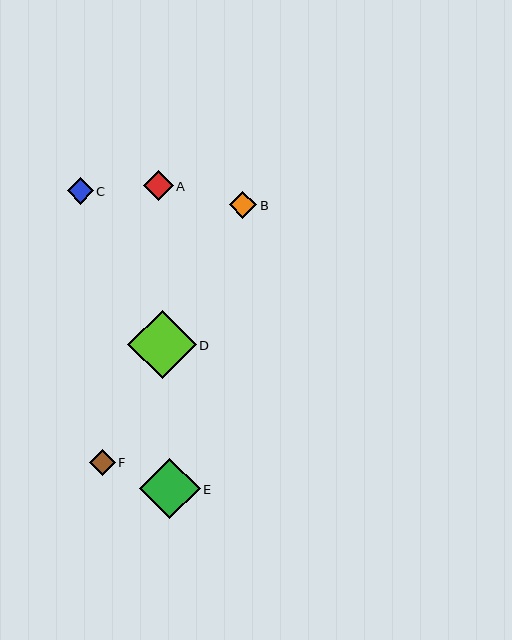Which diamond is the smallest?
Diamond F is the smallest with a size of approximately 26 pixels.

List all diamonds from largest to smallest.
From largest to smallest: D, E, A, B, C, F.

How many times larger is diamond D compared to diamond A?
Diamond D is approximately 2.3 times the size of diamond A.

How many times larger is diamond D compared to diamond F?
Diamond D is approximately 2.7 times the size of diamond F.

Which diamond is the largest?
Diamond D is the largest with a size of approximately 68 pixels.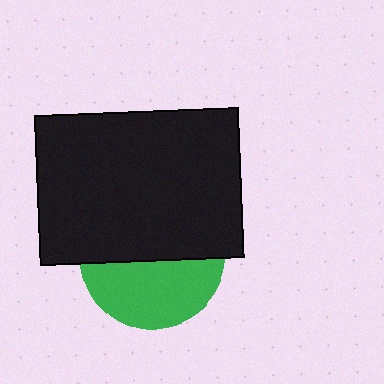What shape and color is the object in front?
The object in front is a black rectangle.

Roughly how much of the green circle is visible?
About half of it is visible (roughly 46%).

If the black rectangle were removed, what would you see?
You would see the complete green circle.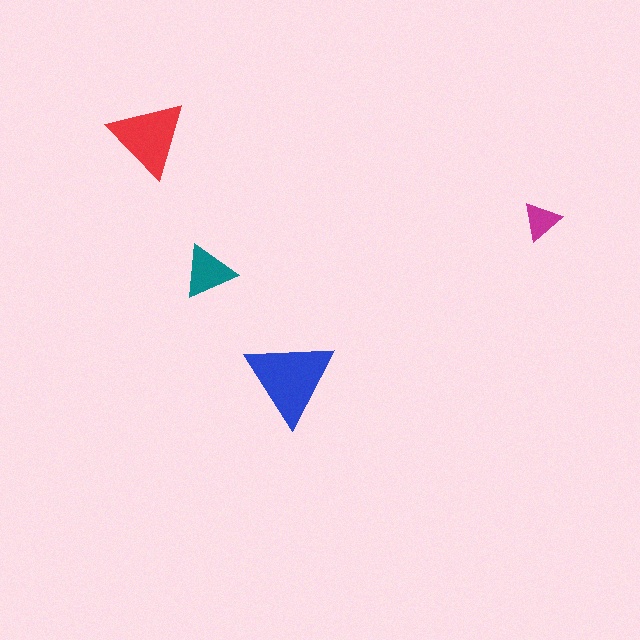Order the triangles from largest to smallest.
the blue one, the red one, the teal one, the magenta one.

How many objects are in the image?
There are 4 objects in the image.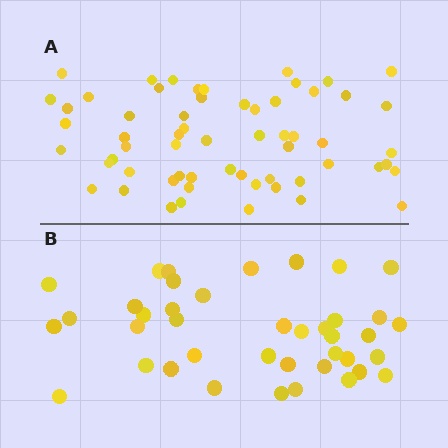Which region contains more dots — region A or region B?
Region A (the top region) has more dots.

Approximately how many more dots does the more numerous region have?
Region A has approximately 20 more dots than region B.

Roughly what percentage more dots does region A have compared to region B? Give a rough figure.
About 50% more.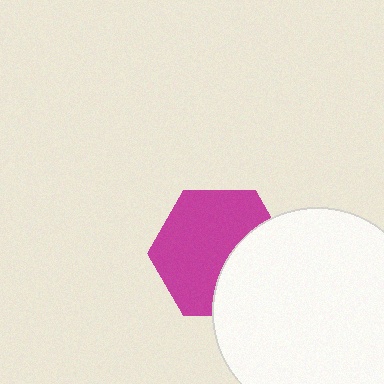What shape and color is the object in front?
The object in front is a white circle.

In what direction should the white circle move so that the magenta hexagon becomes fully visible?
The white circle should move right. That is the shortest direction to clear the overlap and leave the magenta hexagon fully visible.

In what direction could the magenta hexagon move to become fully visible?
The magenta hexagon could move left. That would shift it out from behind the white circle entirely.